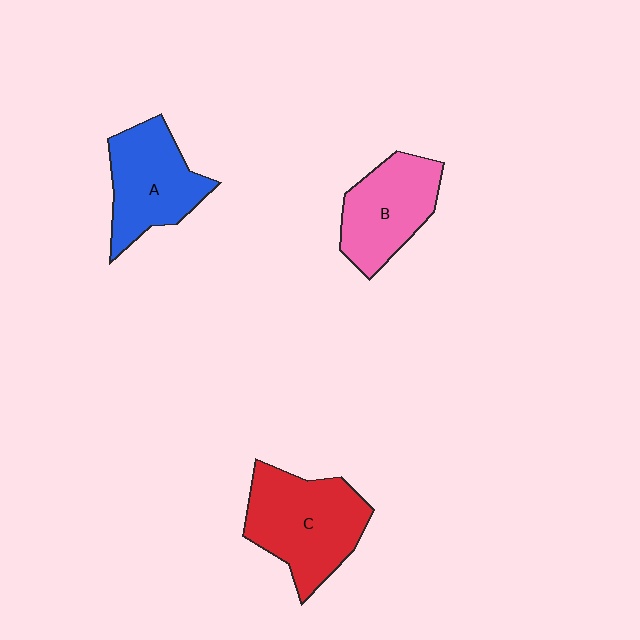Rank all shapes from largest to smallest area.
From largest to smallest: C (red), A (blue), B (pink).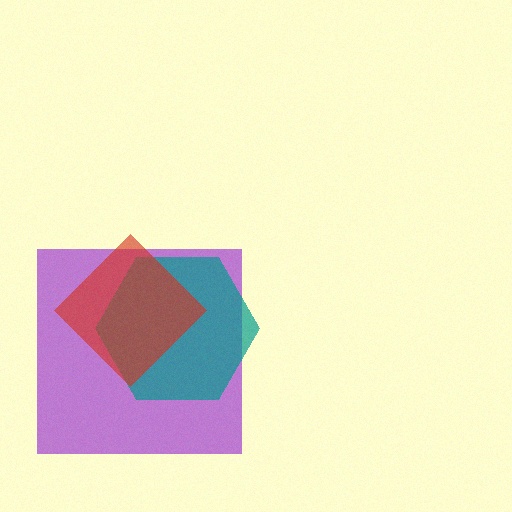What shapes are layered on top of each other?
The layered shapes are: a purple square, a teal hexagon, a red diamond.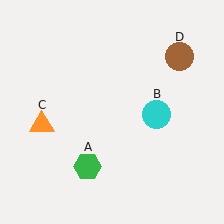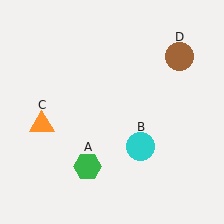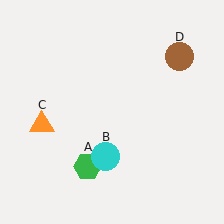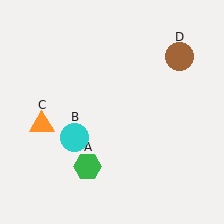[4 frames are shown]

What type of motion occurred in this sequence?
The cyan circle (object B) rotated clockwise around the center of the scene.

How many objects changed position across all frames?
1 object changed position: cyan circle (object B).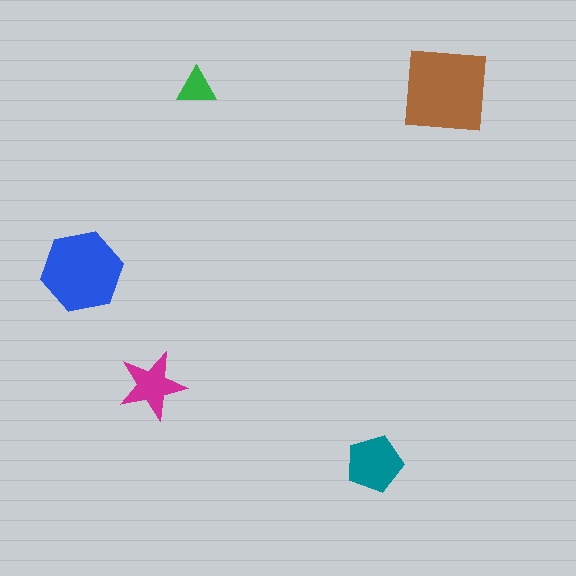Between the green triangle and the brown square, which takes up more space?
The brown square.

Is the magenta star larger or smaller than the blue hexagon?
Smaller.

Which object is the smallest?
The green triangle.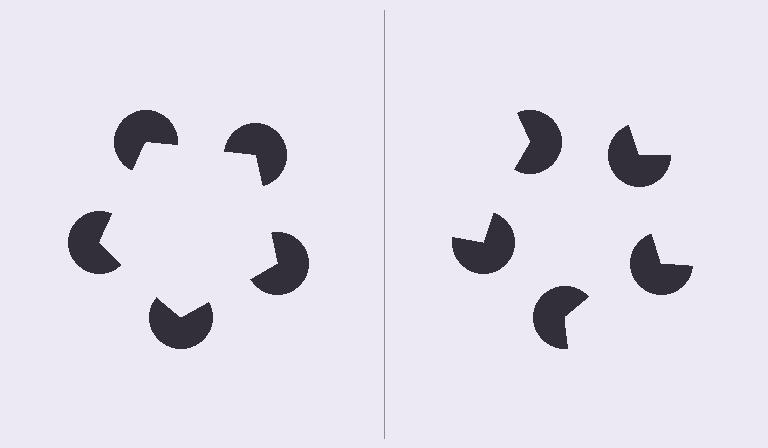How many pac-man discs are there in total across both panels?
10 — 5 on each side.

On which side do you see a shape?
An illusory pentagon appears on the left side. On the right side the wedge cuts are rotated, so no coherent shape forms.